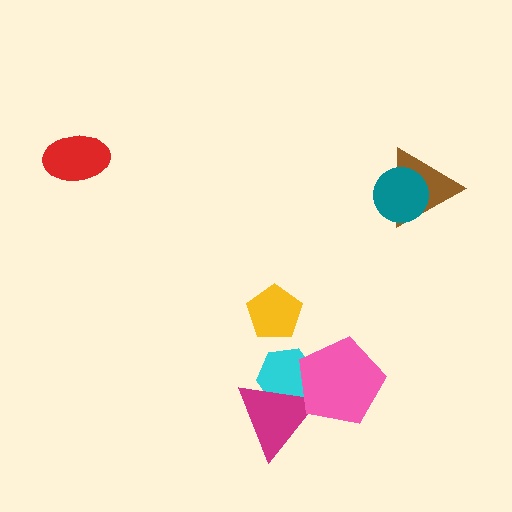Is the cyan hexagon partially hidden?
Yes, it is partially covered by another shape.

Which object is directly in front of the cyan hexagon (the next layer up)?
The magenta triangle is directly in front of the cyan hexagon.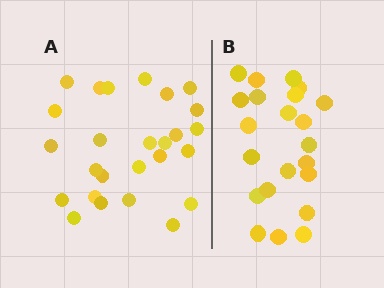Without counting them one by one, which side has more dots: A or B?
Region A (the left region) has more dots.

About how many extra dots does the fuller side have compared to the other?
Region A has about 4 more dots than region B.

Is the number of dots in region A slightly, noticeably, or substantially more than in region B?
Region A has only slightly more — the two regions are fairly close. The ratio is roughly 1.2 to 1.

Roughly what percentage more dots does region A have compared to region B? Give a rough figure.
About 20% more.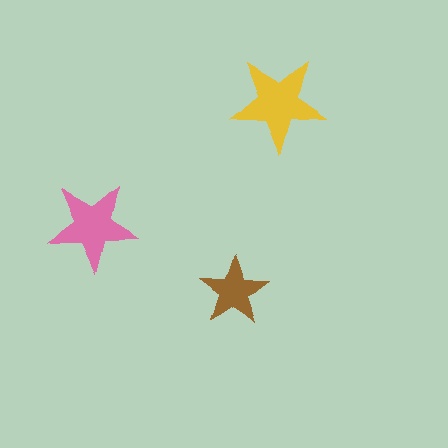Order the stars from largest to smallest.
the yellow one, the pink one, the brown one.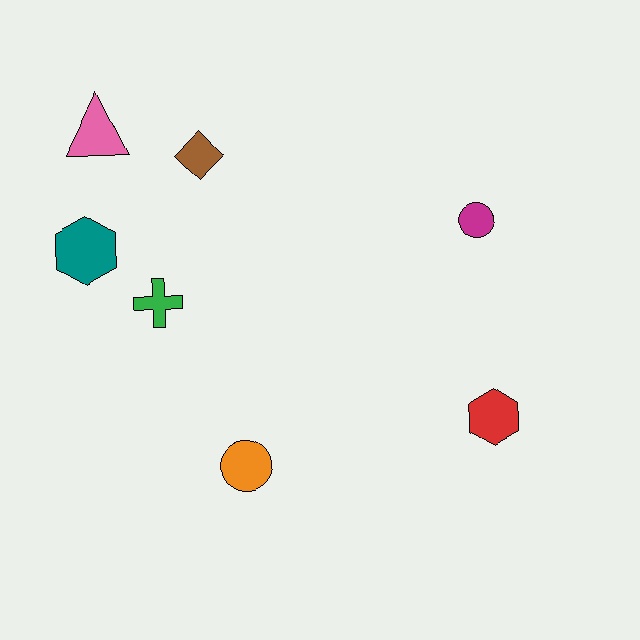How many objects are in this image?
There are 7 objects.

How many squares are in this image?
There are no squares.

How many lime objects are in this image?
There are no lime objects.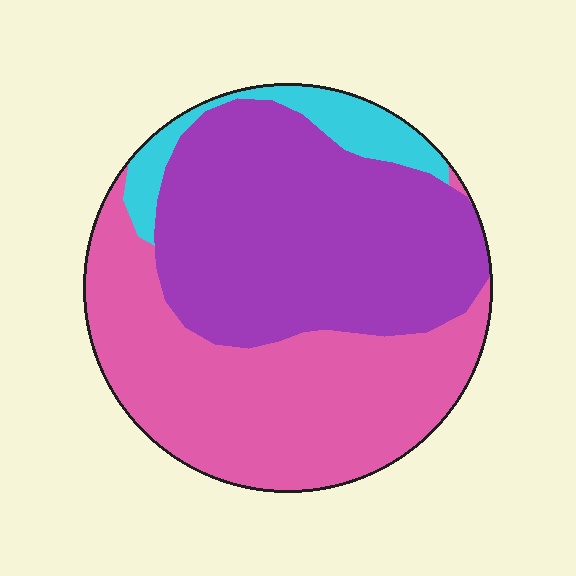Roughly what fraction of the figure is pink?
Pink covers 44% of the figure.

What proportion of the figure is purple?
Purple takes up between a quarter and a half of the figure.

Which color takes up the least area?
Cyan, at roughly 10%.